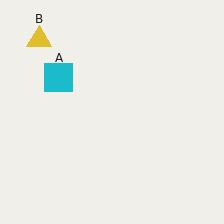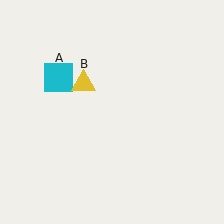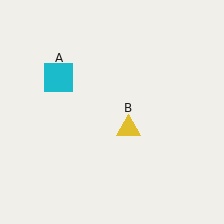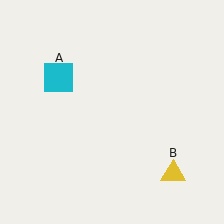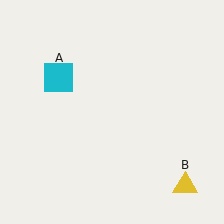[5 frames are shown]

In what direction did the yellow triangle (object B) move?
The yellow triangle (object B) moved down and to the right.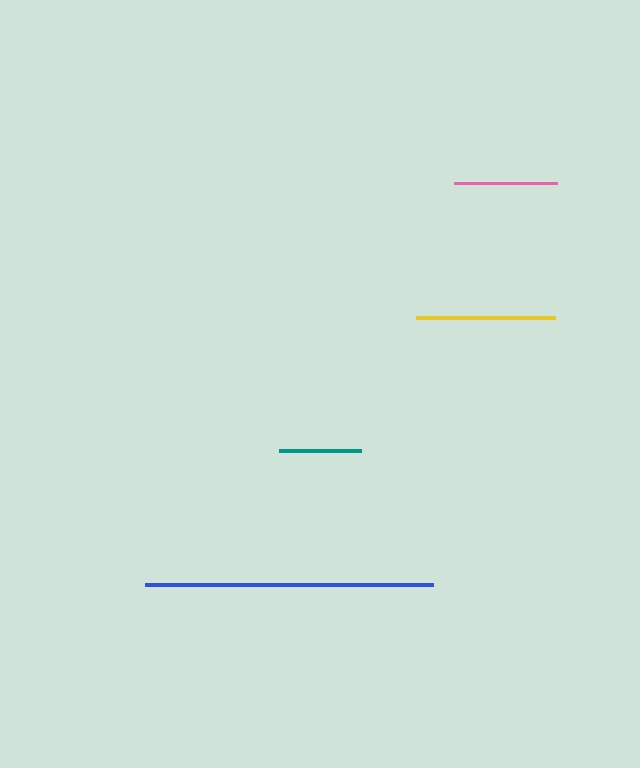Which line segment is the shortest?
The teal line is the shortest at approximately 81 pixels.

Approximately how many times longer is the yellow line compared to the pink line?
The yellow line is approximately 1.3 times the length of the pink line.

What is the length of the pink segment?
The pink segment is approximately 103 pixels long.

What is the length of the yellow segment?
The yellow segment is approximately 139 pixels long.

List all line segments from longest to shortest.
From longest to shortest: blue, yellow, pink, teal.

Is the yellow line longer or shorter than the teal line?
The yellow line is longer than the teal line.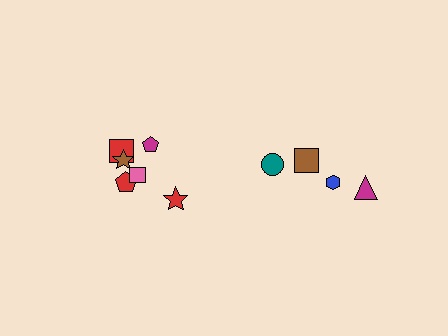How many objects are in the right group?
There are 4 objects.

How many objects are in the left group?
There are 6 objects.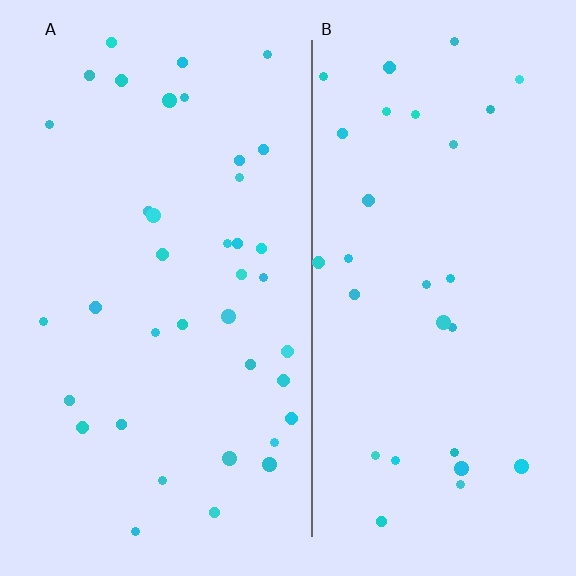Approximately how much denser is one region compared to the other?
Approximately 1.3× — region A over region B.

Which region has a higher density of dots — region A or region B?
A (the left).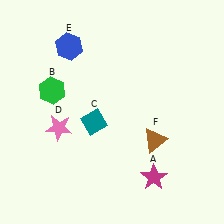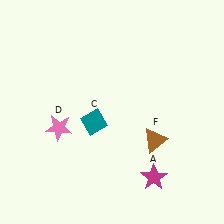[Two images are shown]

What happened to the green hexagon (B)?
The green hexagon (B) was removed in Image 2. It was in the top-left area of Image 1.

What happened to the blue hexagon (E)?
The blue hexagon (E) was removed in Image 2. It was in the top-left area of Image 1.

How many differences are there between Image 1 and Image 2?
There are 2 differences between the two images.